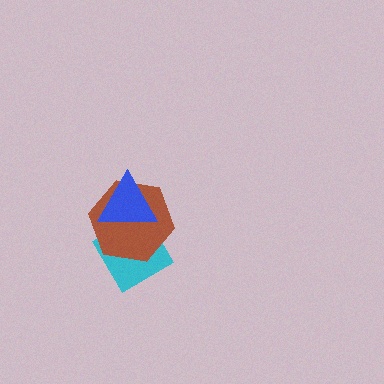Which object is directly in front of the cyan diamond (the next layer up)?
The brown hexagon is directly in front of the cyan diamond.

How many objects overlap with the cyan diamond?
2 objects overlap with the cyan diamond.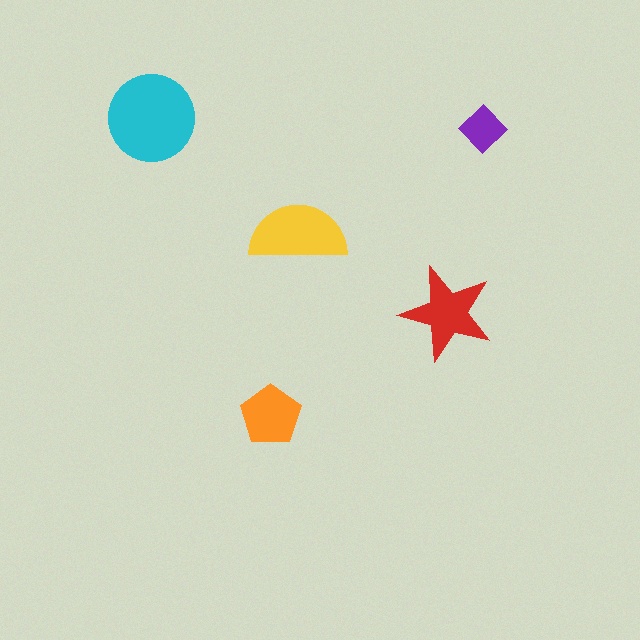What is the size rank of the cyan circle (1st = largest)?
1st.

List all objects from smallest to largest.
The purple diamond, the orange pentagon, the red star, the yellow semicircle, the cyan circle.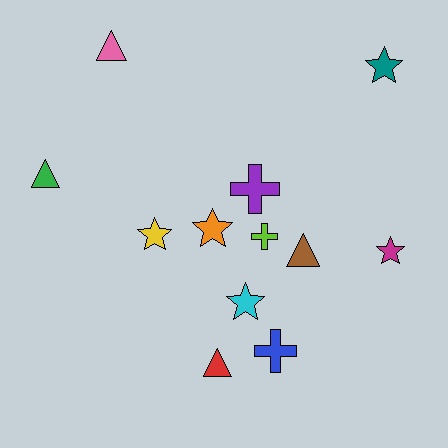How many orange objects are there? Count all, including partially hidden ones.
There is 1 orange object.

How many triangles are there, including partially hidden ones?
There are 4 triangles.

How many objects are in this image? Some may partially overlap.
There are 12 objects.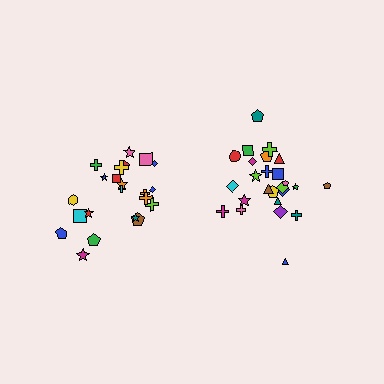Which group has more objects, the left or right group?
The right group.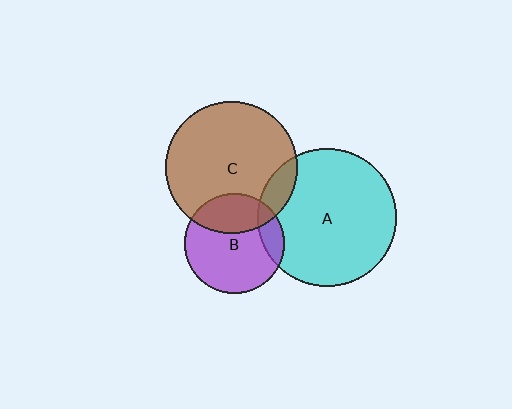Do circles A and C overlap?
Yes.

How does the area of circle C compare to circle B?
Approximately 1.7 times.